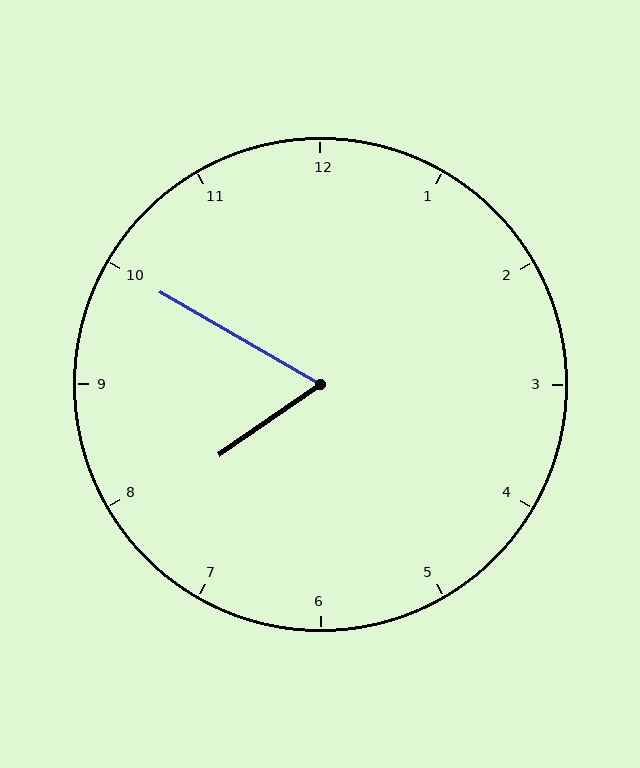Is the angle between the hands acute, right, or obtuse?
It is acute.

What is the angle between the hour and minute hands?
Approximately 65 degrees.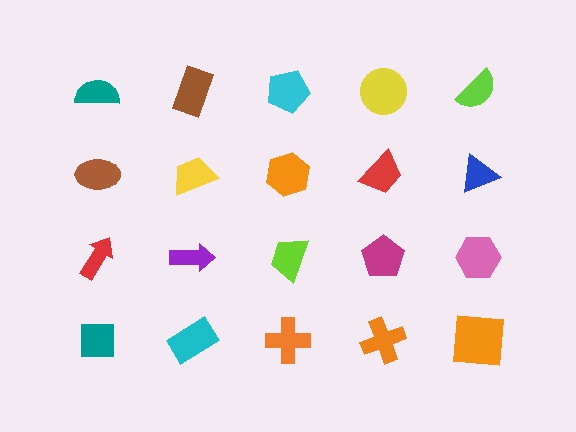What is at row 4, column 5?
An orange square.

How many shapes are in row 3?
5 shapes.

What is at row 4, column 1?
A teal square.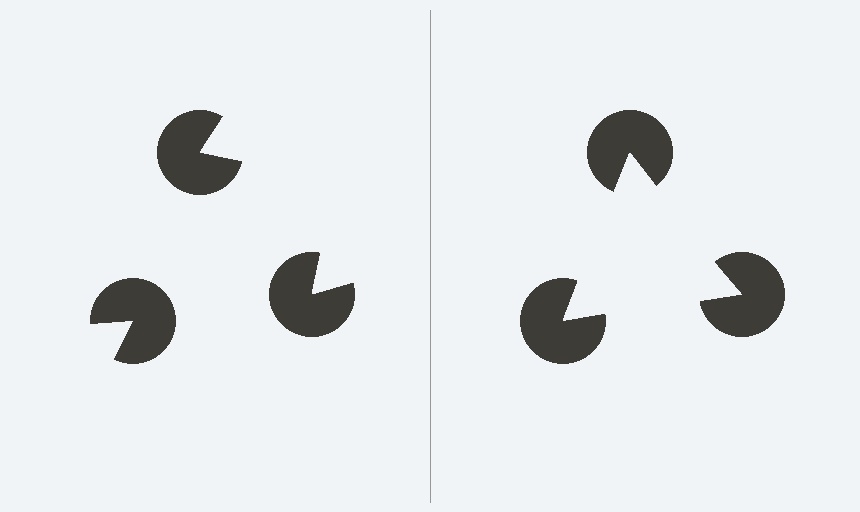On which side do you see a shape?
An illusory triangle appears on the right side. On the left side the wedge cuts are rotated, so no coherent shape forms.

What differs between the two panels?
The pac-man discs are positioned identically on both sides; only the wedge orientations differ. On the right they align to a triangle; on the left they are misaligned.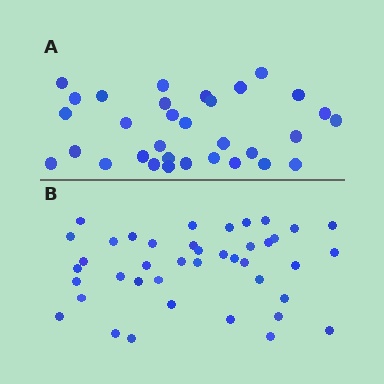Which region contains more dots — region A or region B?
Region B (the bottom region) has more dots.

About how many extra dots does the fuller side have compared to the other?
Region B has roughly 8 or so more dots than region A.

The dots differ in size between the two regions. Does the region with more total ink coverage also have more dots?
No. Region A has more total ink coverage because its dots are larger, but region B actually contains more individual dots. Total area can be misleading — the number of items is what matters here.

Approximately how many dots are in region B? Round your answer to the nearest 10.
About 40 dots. (The exact count is 41, which rounds to 40.)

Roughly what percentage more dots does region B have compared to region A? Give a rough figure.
About 30% more.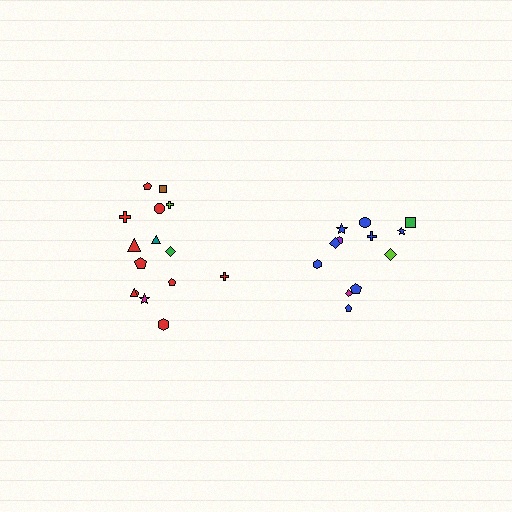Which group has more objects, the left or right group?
The left group.